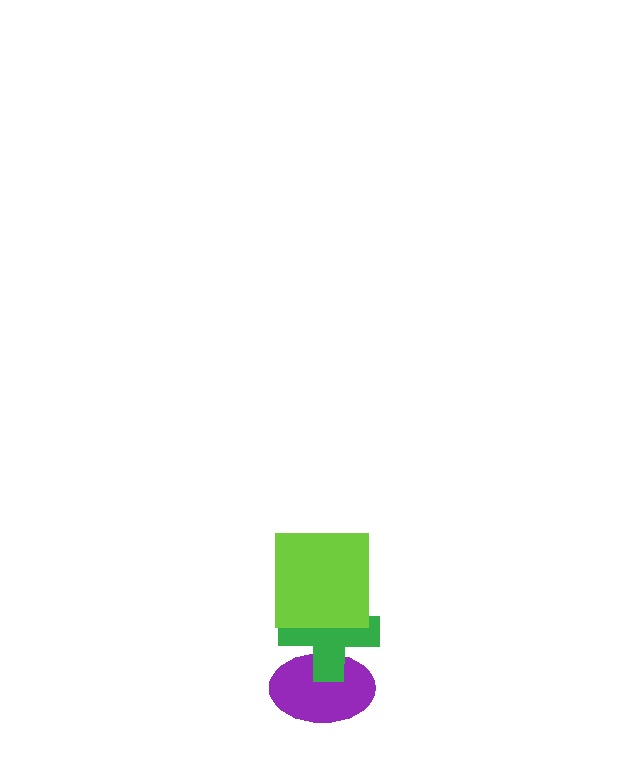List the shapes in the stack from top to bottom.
From top to bottom: the lime square, the green cross, the purple ellipse.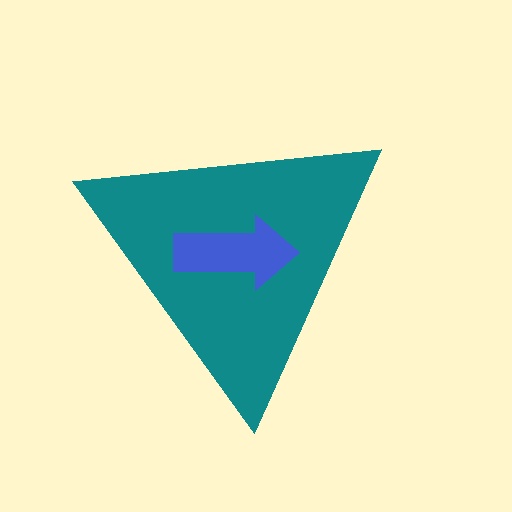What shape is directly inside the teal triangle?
The blue arrow.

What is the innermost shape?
The blue arrow.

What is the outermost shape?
The teal triangle.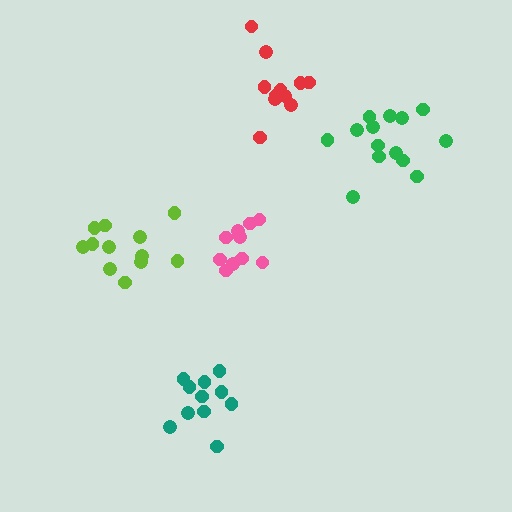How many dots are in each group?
Group 1: 12 dots, Group 2: 14 dots, Group 3: 10 dots, Group 4: 11 dots, Group 5: 11 dots (58 total).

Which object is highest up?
The red cluster is topmost.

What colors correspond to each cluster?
The clusters are colored: lime, green, pink, red, teal.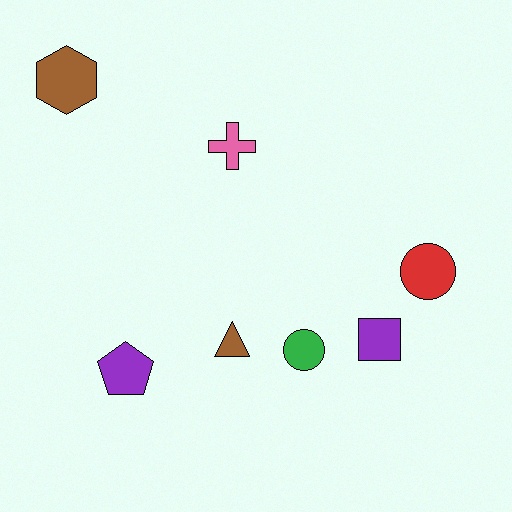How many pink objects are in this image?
There is 1 pink object.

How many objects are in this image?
There are 7 objects.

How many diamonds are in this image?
There are no diamonds.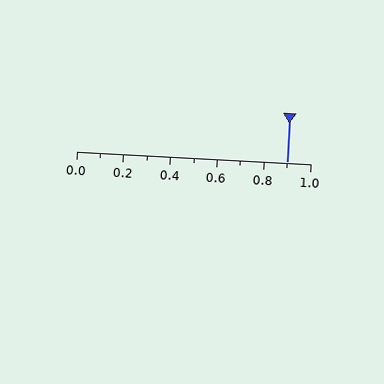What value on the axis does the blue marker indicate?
The marker indicates approximately 0.9.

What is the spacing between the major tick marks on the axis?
The major ticks are spaced 0.2 apart.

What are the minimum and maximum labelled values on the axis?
The axis runs from 0.0 to 1.0.